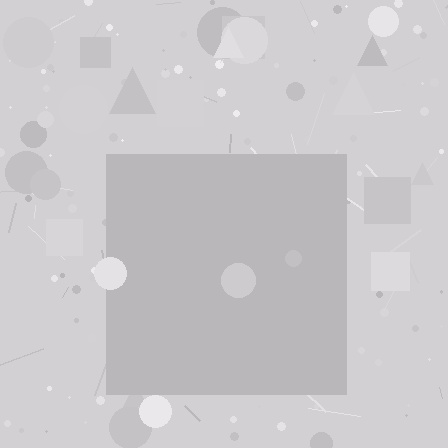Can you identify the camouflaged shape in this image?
The camouflaged shape is a square.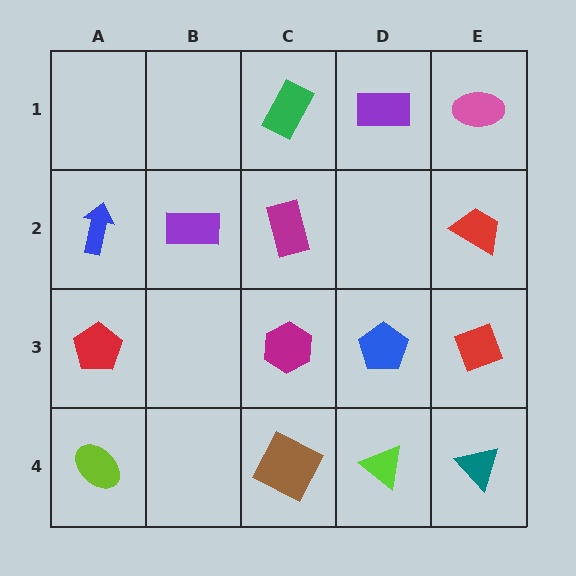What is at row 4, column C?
A brown square.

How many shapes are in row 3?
4 shapes.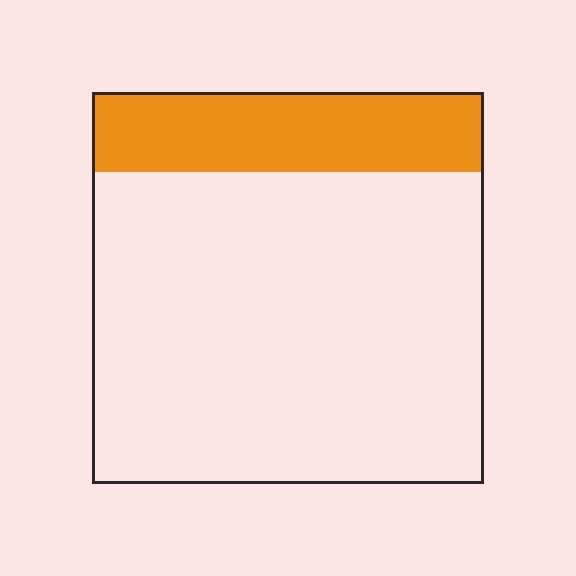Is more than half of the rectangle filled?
No.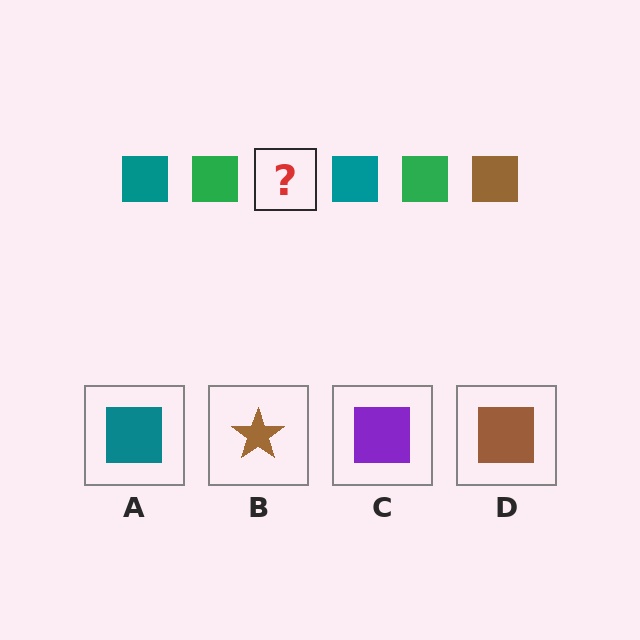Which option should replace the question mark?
Option D.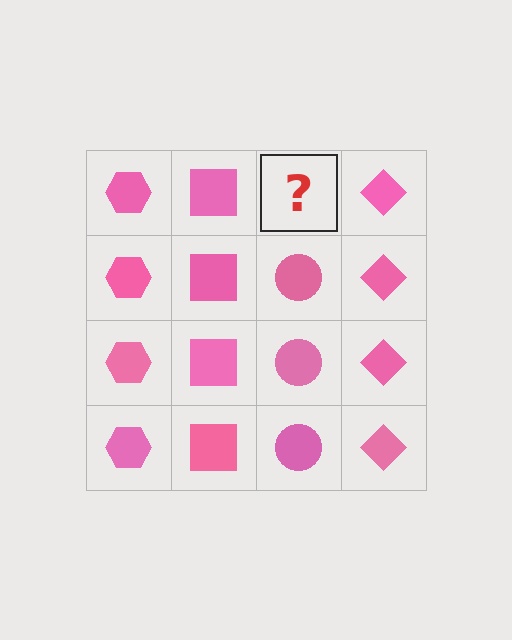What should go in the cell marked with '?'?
The missing cell should contain a pink circle.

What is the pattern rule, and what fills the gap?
The rule is that each column has a consistent shape. The gap should be filled with a pink circle.